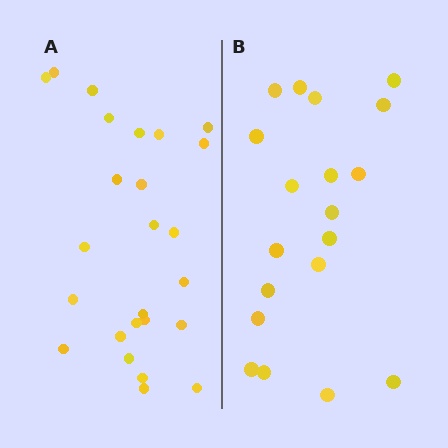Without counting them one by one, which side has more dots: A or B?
Region A (the left region) has more dots.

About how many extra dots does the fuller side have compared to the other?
Region A has about 6 more dots than region B.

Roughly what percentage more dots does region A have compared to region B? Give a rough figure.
About 30% more.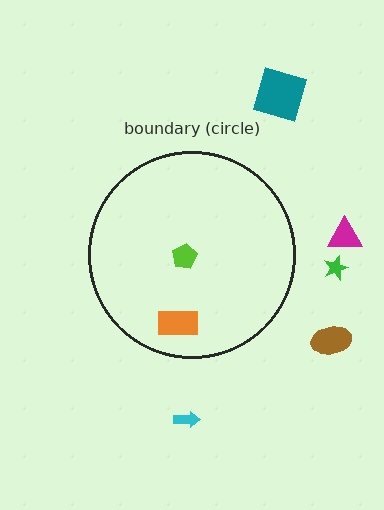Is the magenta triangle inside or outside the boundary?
Outside.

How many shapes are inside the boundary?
2 inside, 5 outside.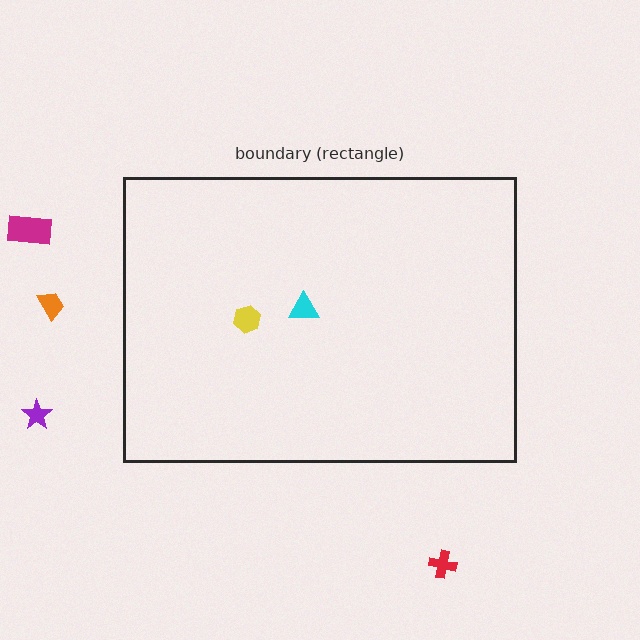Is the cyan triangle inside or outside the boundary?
Inside.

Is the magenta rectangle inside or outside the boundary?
Outside.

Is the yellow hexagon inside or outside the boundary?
Inside.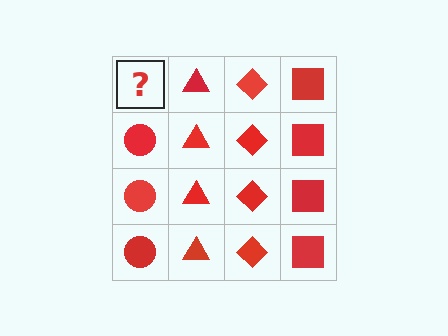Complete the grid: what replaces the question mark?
The question mark should be replaced with a red circle.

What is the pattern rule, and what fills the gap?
The rule is that each column has a consistent shape. The gap should be filled with a red circle.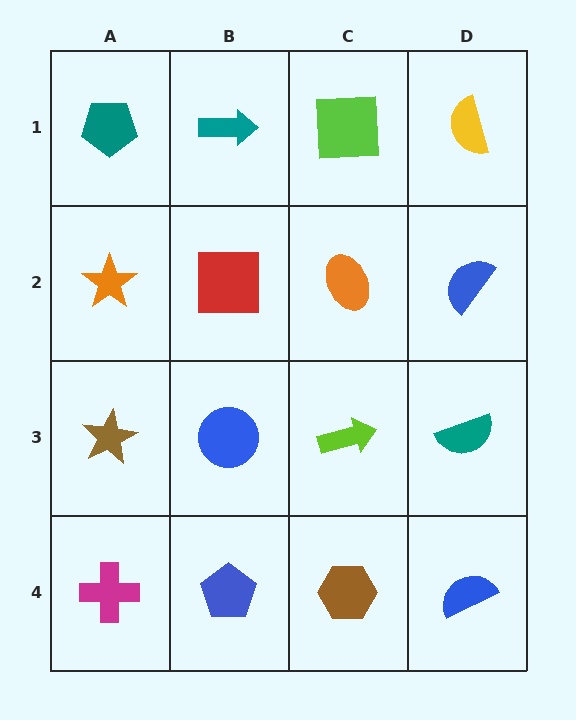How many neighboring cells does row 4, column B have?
3.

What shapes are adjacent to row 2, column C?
A lime square (row 1, column C), a lime arrow (row 3, column C), a red square (row 2, column B), a blue semicircle (row 2, column D).